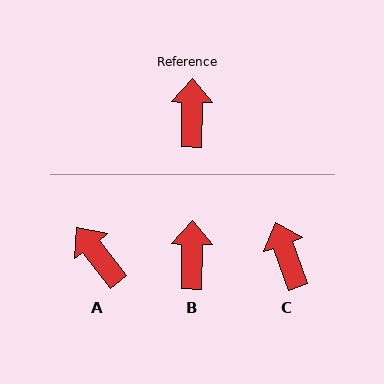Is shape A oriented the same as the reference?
No, it is off by about 38 degrees.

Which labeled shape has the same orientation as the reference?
B.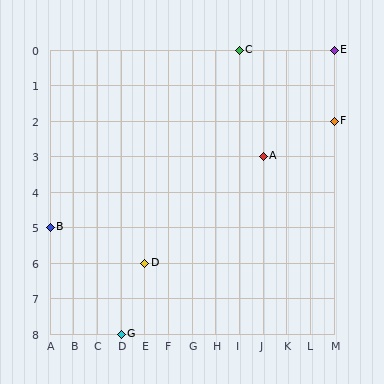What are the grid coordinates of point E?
Point E is at grid coordinates (M, 0).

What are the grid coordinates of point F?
Point F is at grid coordinates (M, 2).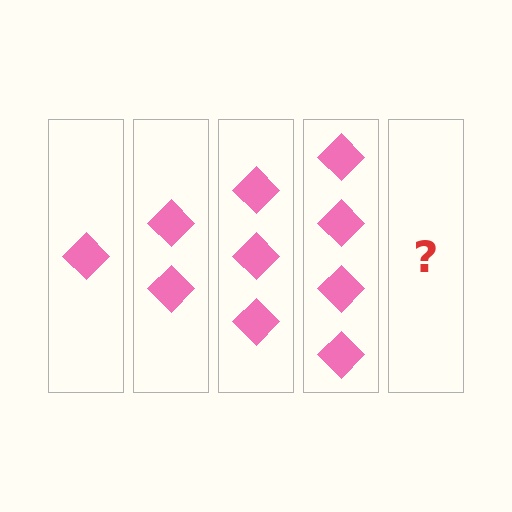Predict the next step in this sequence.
The next step is 5 diamonds.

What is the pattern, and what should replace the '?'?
The pattern is that each step adds one more diamond. The '?' should be 5 diamonds.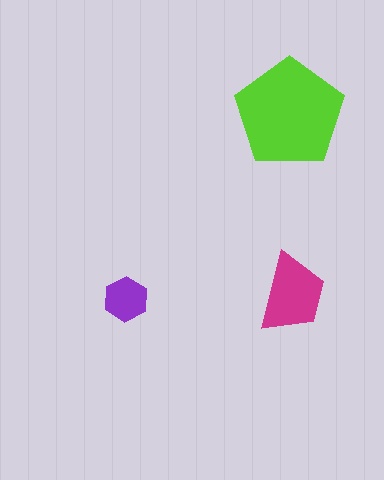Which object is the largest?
The lime pentagon.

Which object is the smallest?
The purple hexagon.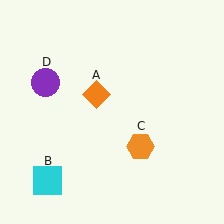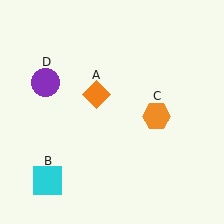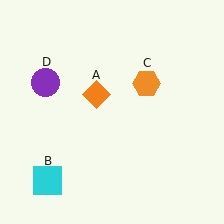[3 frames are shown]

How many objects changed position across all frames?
1 object changed position: orange hexagon (object C).